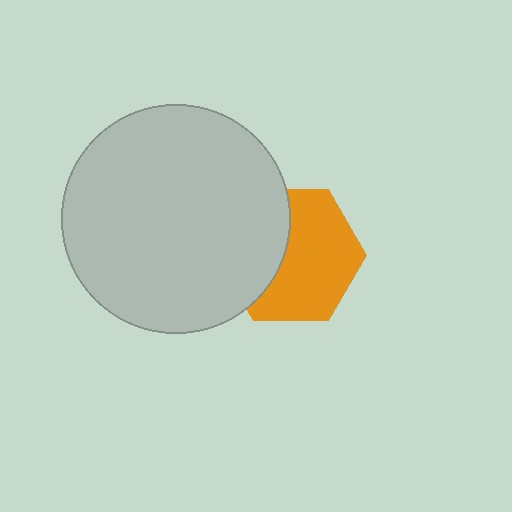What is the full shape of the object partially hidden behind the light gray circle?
The partially hidden object is an orange hexagon.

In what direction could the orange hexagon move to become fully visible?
The orange hexagon could move right. That would shift it out from behind the light gray circle entirely.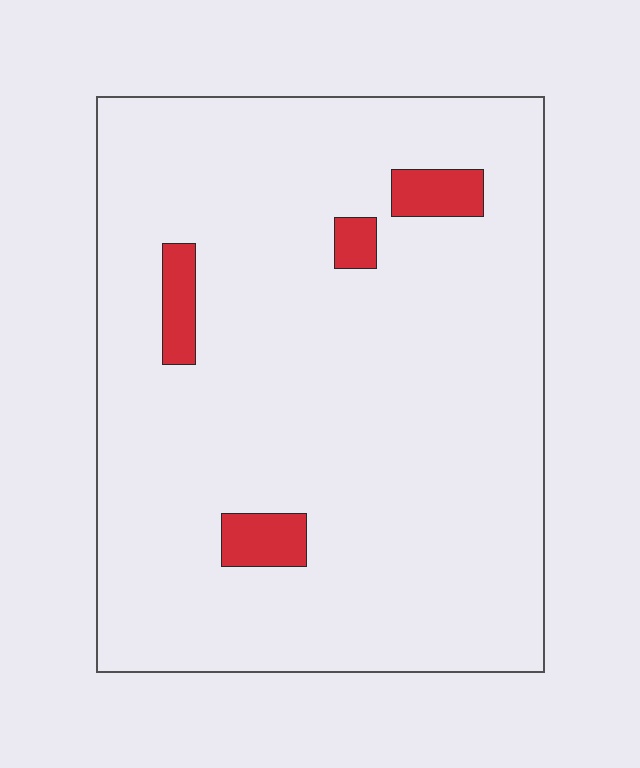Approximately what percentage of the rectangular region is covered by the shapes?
Approximately 5%.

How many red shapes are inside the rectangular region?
4.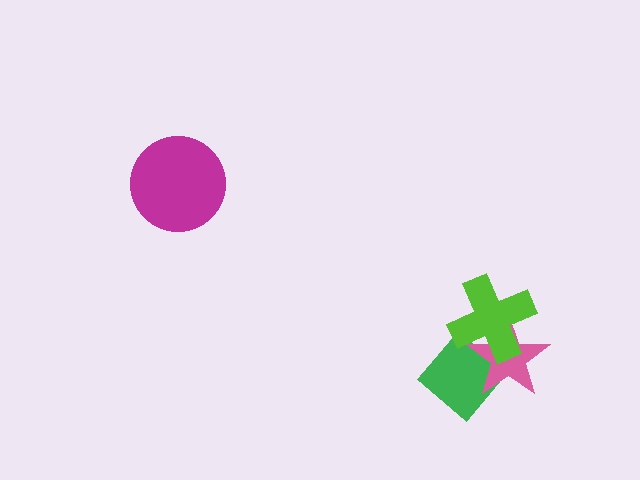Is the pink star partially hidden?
Yes, it is partially covered by another shape.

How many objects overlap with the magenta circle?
0 objects overlap with the magenta circle.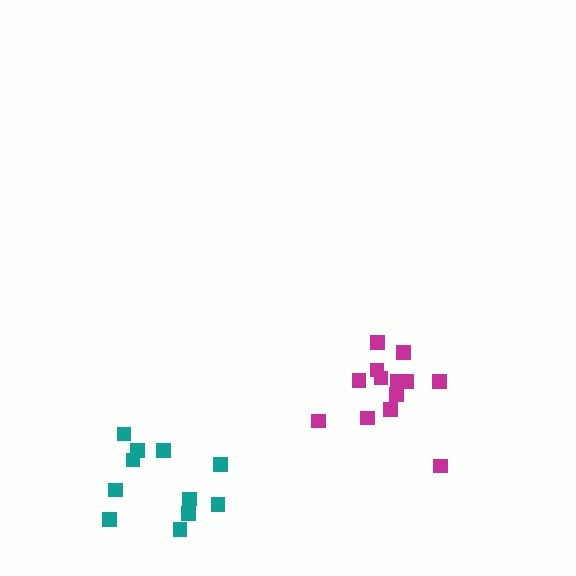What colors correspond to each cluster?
The clusters are colored: magenta, teal.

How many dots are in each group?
Group 1: 13 dots, Group 2: 11 dots (24 total).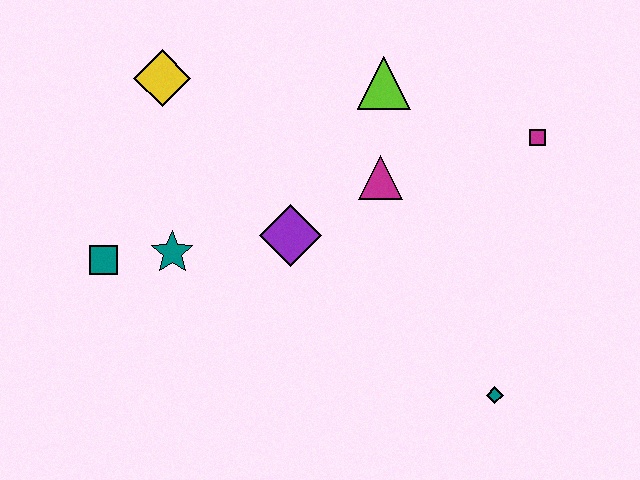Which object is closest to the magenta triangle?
The lime triangle is closest to the magenta triangle.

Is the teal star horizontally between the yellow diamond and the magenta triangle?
Yes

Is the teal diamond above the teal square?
No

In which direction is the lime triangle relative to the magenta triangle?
The lime triangle is above the magenta triangle.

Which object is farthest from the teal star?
The magenta square is farthest from the teal star.